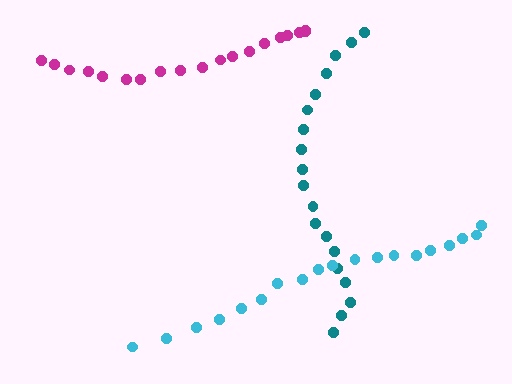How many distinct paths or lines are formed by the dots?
There are 3 distinct paths.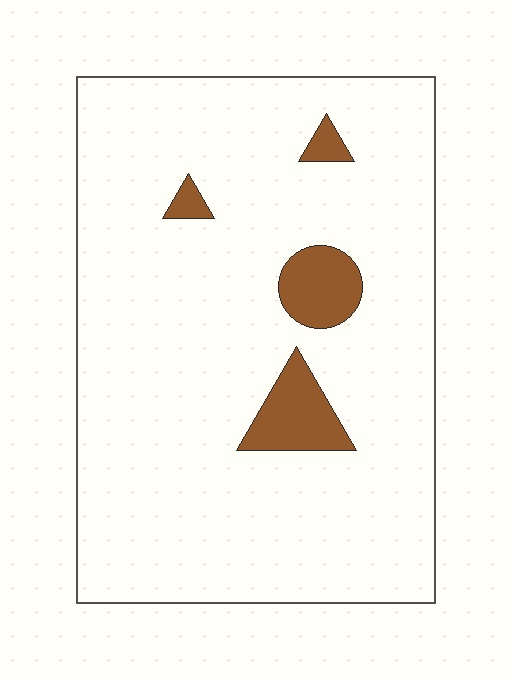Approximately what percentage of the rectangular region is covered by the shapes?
Approximately 10%.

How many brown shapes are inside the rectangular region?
4.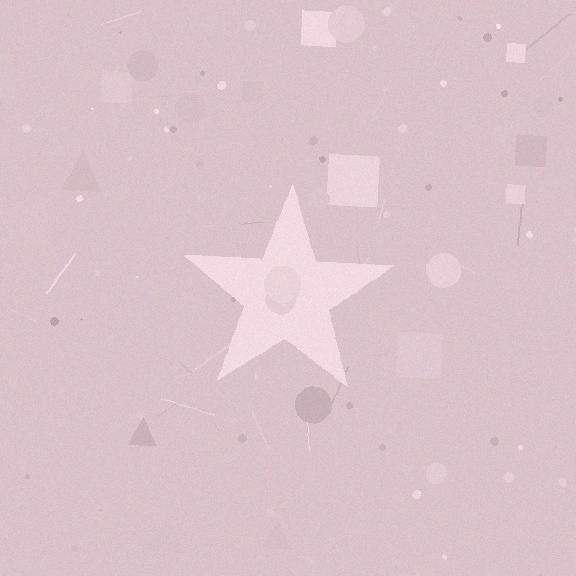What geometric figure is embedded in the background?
A star is embedded in the background.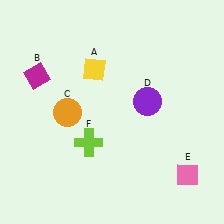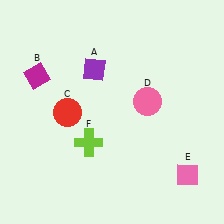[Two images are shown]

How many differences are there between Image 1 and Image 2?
There are 3 differences between the two images.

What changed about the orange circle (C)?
In Image 1, C is orange. In Image 2, it changed to red.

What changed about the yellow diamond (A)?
In Image 1, A is yellow. In Image 2, it changed to purple.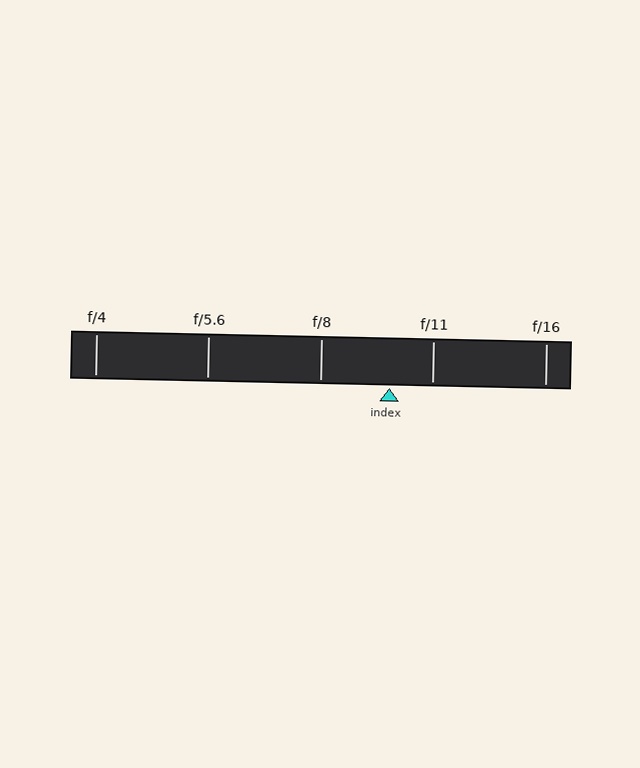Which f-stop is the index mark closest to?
The index mark is closest to f/11.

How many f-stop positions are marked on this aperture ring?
There are 5 f-stop positions marked.